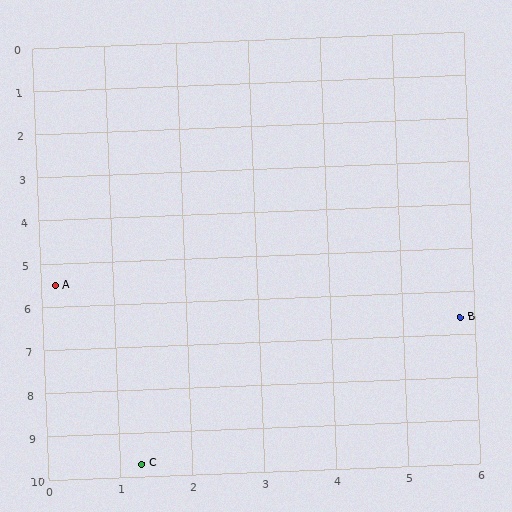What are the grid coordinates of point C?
Point C is at approximately (1.3, 9.7).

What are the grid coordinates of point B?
Point B is at approximately (5.8, 6.6).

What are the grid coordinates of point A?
Point A is at approximately (0.2, 5.5).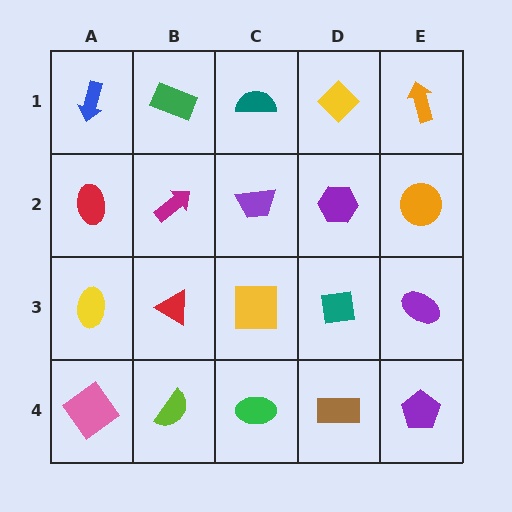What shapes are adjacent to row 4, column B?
A red triangle (row 3, column B), a pink diamond (row 4, column A), a green ellipse (row 4, column C).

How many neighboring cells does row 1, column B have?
3.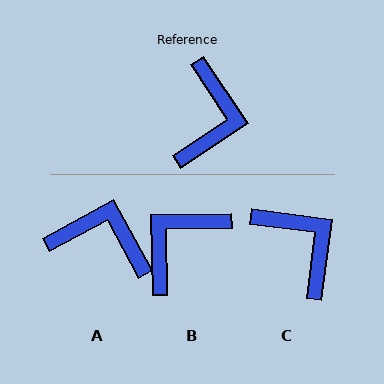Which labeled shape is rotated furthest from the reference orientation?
B, about 147 degrees away.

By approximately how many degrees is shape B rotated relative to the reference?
Approximately 147 degrees counter-clockwise.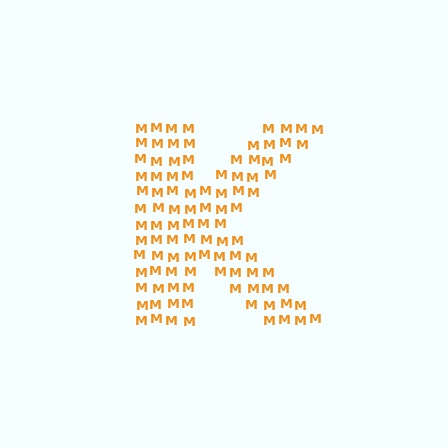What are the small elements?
The small elements are letter M's.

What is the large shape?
The large shape is the letter K.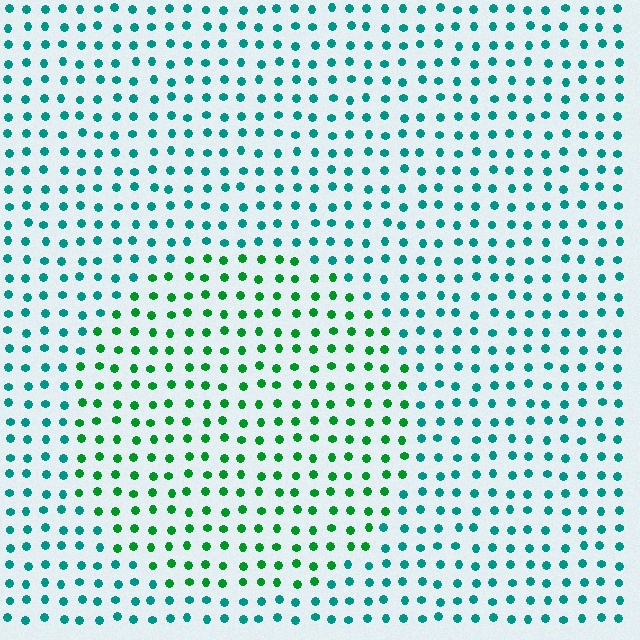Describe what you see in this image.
The image is filled with small teal elements in a uniform arrangement. A circle-shaped region is visible where the elements are tinted to a slightly different hue, forming a subtle color boundary.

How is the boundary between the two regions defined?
The boundary is defined purely by a slight shift in hue (about 39 degrees). Spacing, size, and orientation are identical on both sides.